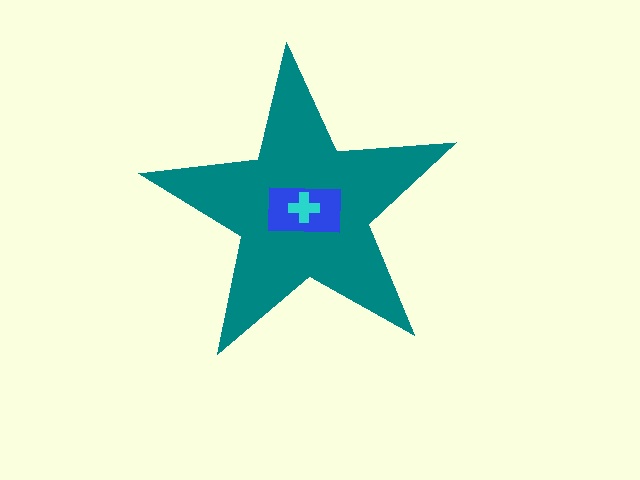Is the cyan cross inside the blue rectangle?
Yes.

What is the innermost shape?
The cyan cross.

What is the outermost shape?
The teal star.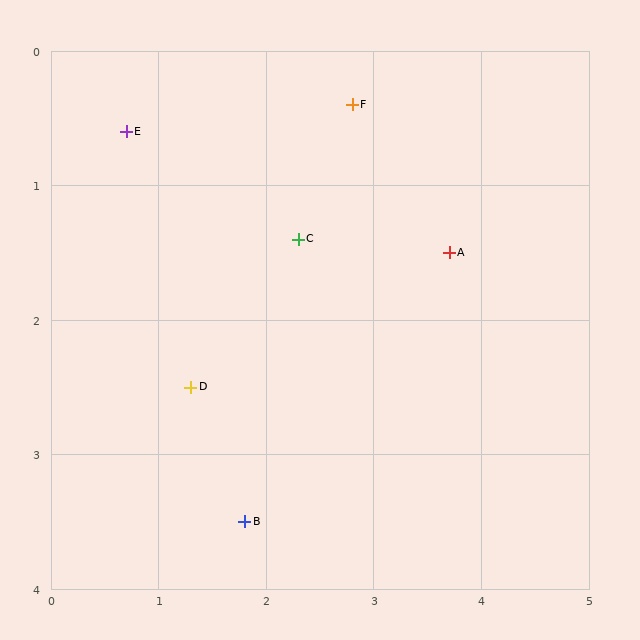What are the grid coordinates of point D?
Point D is at approximately (1.3, 2.5).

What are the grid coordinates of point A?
Point A is at approximately (3.7, 1.5).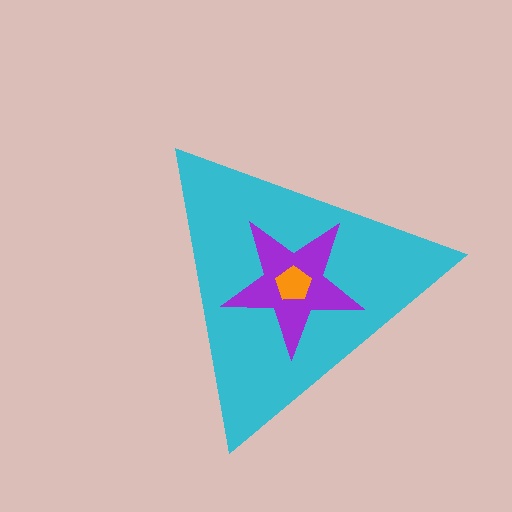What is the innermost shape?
The orange pentagon.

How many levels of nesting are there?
3.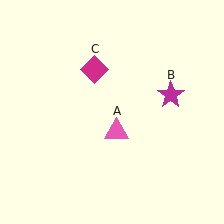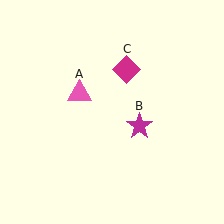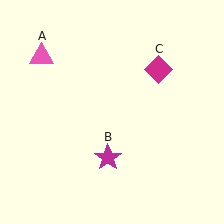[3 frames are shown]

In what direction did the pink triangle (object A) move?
The pink triangle (object A) moved up and to the left.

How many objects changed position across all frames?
3 objects changed position: pink triangle (object A), magenta star (object B), magenta diamond (object C).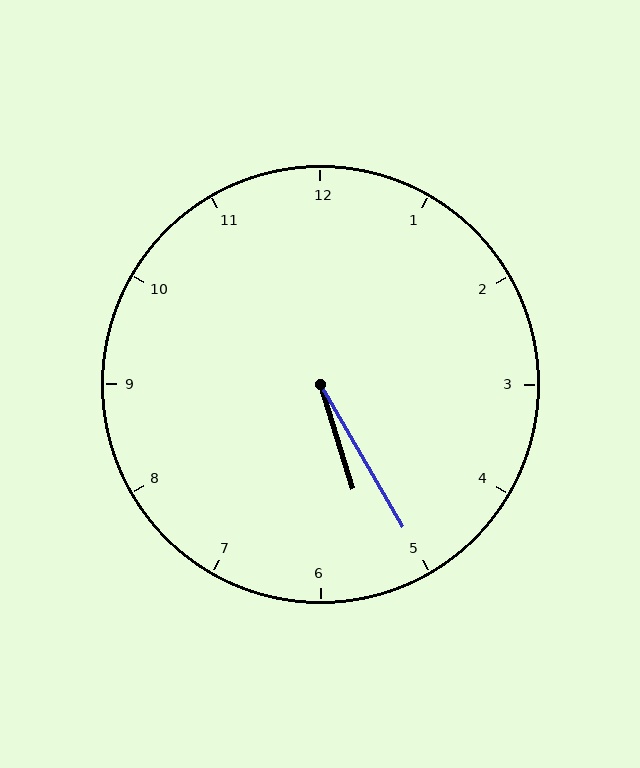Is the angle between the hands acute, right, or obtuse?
It is acute.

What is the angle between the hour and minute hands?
Approximately 12 degrees.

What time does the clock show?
5:25.